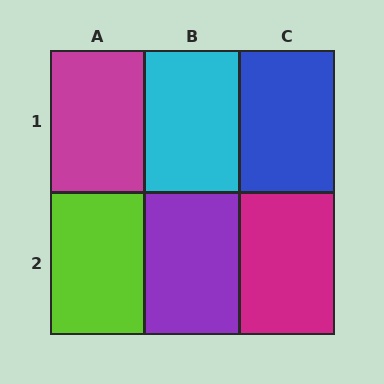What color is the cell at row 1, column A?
Magenta.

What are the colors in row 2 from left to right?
Lime, purple, magenta.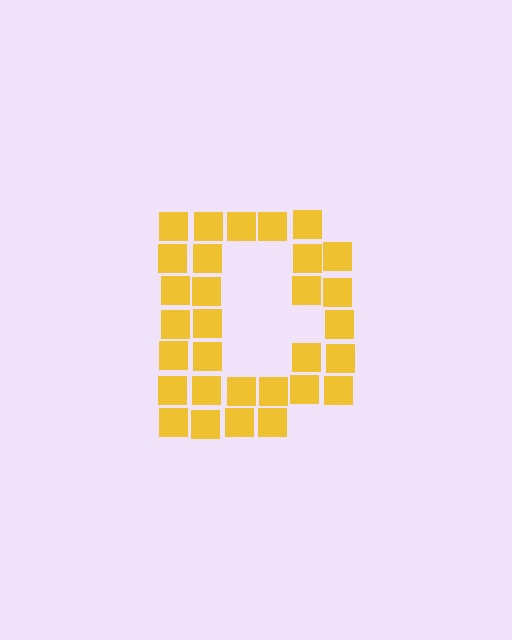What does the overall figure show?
The overall figure shows the letter D.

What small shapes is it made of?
It is made of small squares.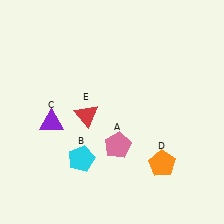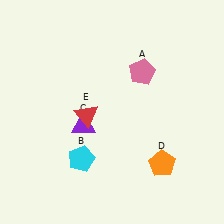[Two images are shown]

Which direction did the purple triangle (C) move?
The purple triangle (C) moved right.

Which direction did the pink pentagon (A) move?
The pink pentagon (A) moved up.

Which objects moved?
The objects that moved are: the pink pentagon (A), the purple triangle (C).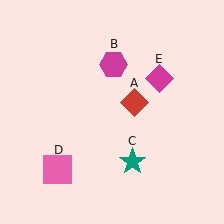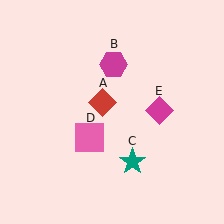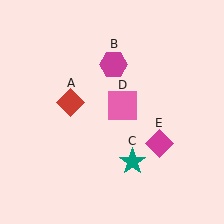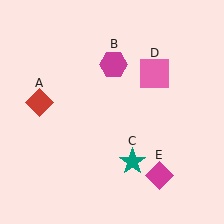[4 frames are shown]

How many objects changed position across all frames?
3 objects changed position: red diamond (object A), pink square (object D), magenta diamond (object E).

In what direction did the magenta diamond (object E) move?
The magenta diamond (object E) moved down.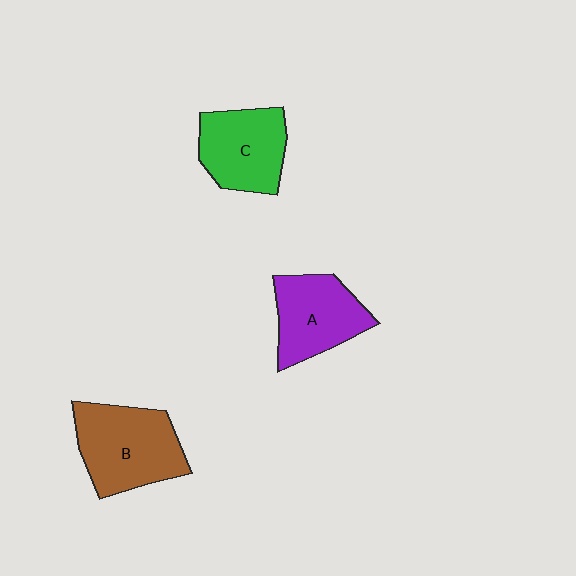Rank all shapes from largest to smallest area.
From largest to smallest: B (brown), C (green), A (purple).